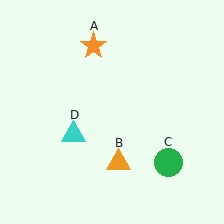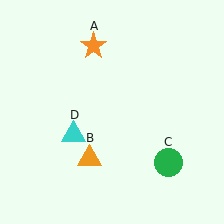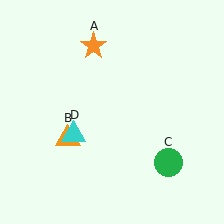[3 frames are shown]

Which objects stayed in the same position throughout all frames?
Orange star (object A) and green circle (object C) and cyan triangle (object D) remained stationary.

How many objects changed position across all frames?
1 object changed position: orange triangle (object B).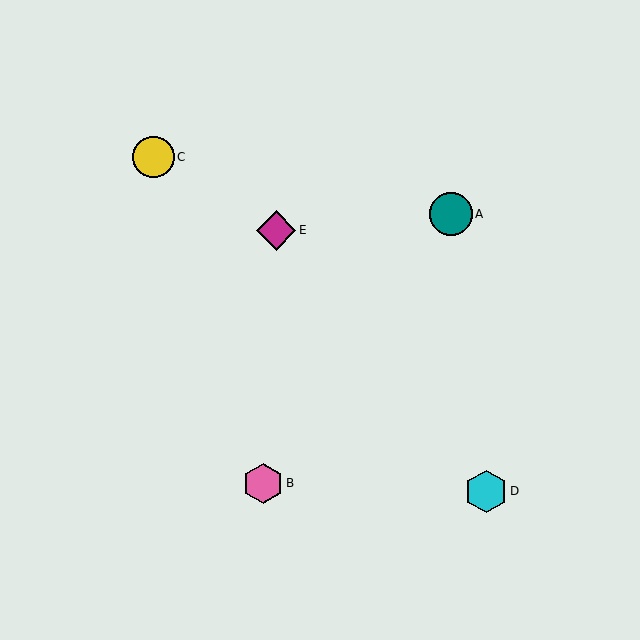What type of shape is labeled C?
Shape C is a yellow circle.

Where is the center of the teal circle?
The center of the teal circle is at (451, 214).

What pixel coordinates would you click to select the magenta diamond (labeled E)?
Click at (276, 230) to select the magenta diamond E.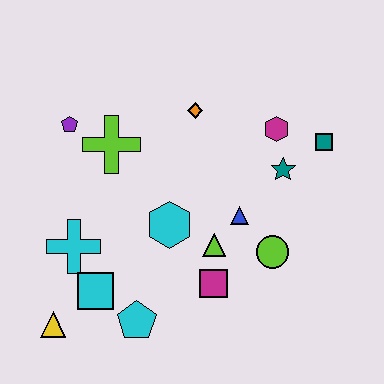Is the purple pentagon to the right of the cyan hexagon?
No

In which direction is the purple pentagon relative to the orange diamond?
The purple pentagon is to the left of the orange diamond.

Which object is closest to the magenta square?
The lime triangle is closest to the magenta square.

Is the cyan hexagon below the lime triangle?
No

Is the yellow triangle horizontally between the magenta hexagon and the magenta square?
No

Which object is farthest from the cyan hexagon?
The teal square is farthest from the cyan hexagon.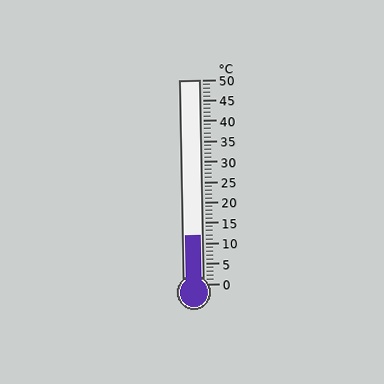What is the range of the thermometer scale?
The thermometer scale ranges from 0°C to 50°C.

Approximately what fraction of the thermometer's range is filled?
The thermometer is filled to approximately 25% of its range.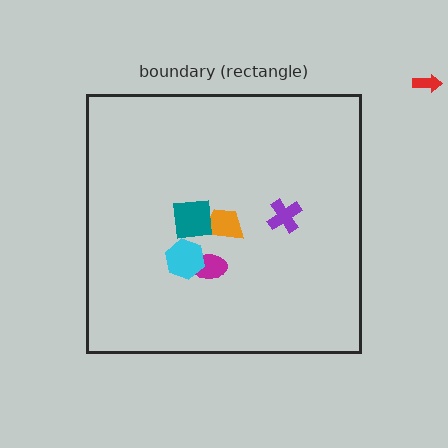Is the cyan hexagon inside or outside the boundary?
Inside.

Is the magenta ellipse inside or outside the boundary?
Inside.